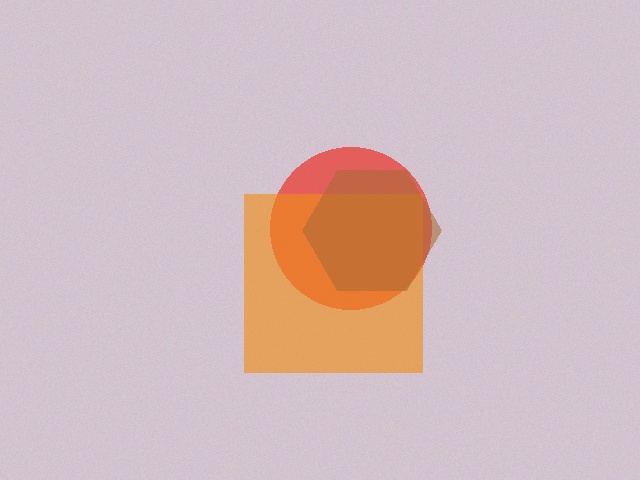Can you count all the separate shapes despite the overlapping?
Yes, there are 3 separate shapes.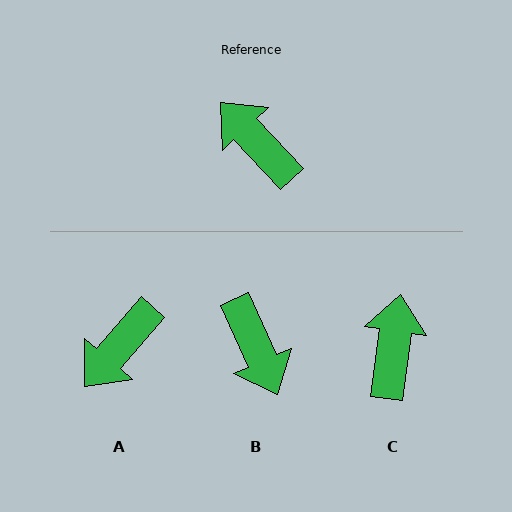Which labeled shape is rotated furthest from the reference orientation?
B, about 161 degrees away.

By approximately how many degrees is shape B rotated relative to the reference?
Approximately 161 degrees counter-clockwise.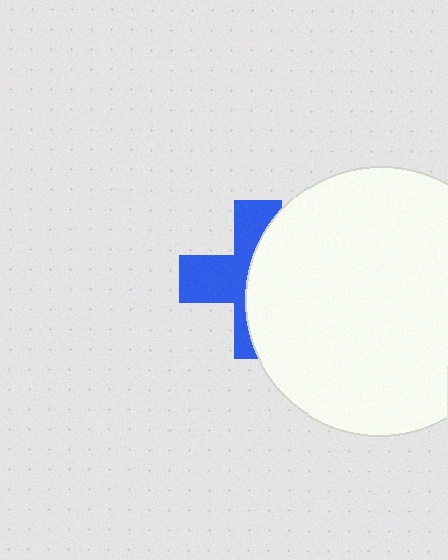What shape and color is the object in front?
The object in front is a white circle.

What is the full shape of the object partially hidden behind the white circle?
The partially hidden object is a blue cross.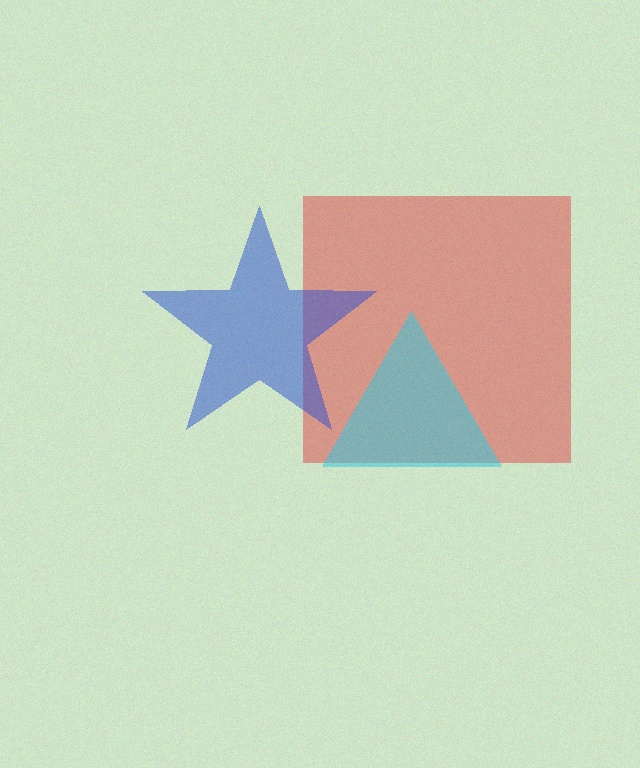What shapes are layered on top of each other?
The layered shapes are: a red square, a cyan triangle, a blue star.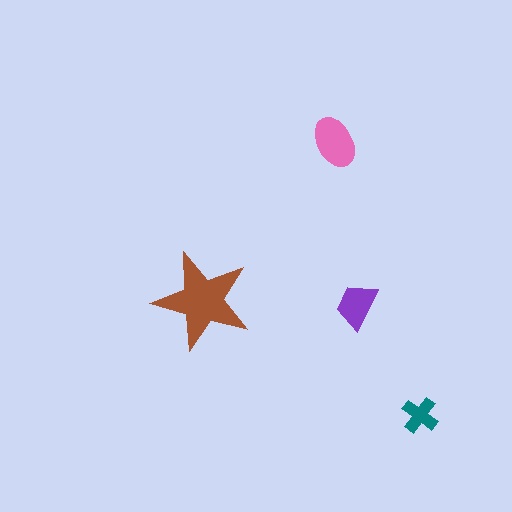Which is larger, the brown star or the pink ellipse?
The brown star.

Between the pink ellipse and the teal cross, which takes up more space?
The pink ellipse.